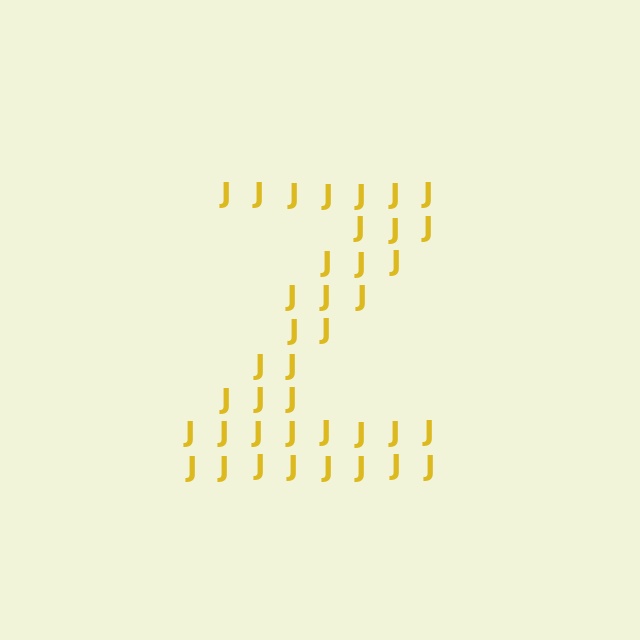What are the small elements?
The small elements are letter J's.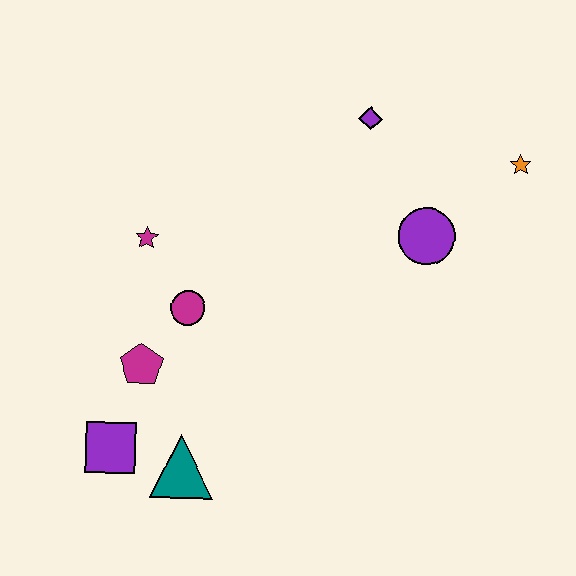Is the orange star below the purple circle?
No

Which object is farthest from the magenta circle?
The orange star is farthest from the magenta circle.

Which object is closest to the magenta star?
The magenta circle is closest to the magenta star.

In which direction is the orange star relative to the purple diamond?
The orange star is to the right of the purple diamond.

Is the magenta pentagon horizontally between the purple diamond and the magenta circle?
No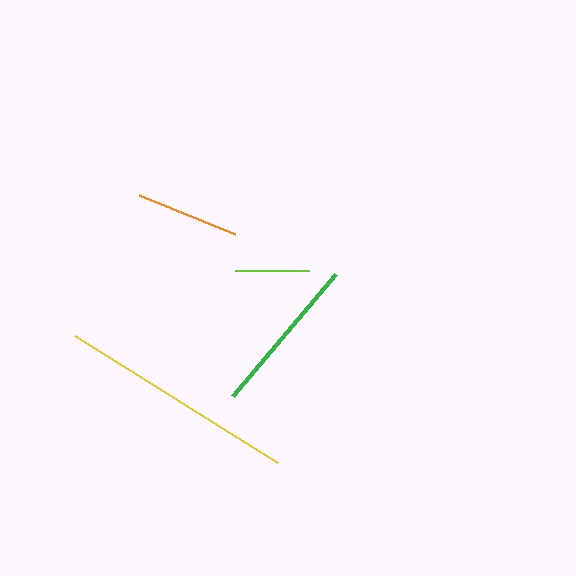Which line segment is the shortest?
The lime line is the shortest at approximately 74 pixels.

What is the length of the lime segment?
The lime segment is approximately 74 pixels long.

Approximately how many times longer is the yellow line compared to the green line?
The yellow line is approximately 1.5 times the length of the green line.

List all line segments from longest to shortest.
From longest to shortest: yellow, green, orange, lime.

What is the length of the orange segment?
The orange segment is approximately 104 pixels long.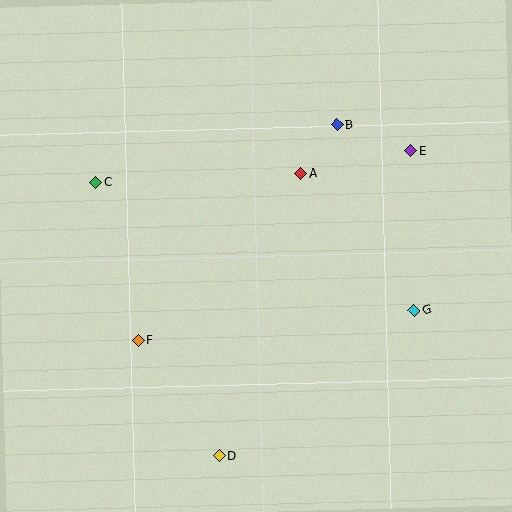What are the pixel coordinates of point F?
Point F is at (139, 340).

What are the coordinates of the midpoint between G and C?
The midpoint between G and C is at (255, 246).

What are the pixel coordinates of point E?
Point E is at (411, 151).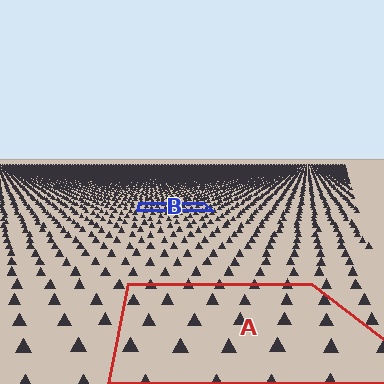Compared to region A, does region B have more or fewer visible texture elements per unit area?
Region B has more texture elements per unit area — they are packed more densely because it is farther away.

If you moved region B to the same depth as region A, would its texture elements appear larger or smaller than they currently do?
They would appear larger. At a closer depth, the same texture elements are projected at a bigger on-screen size.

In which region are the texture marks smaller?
The texture marks are smaller in region B, because it is farther away.